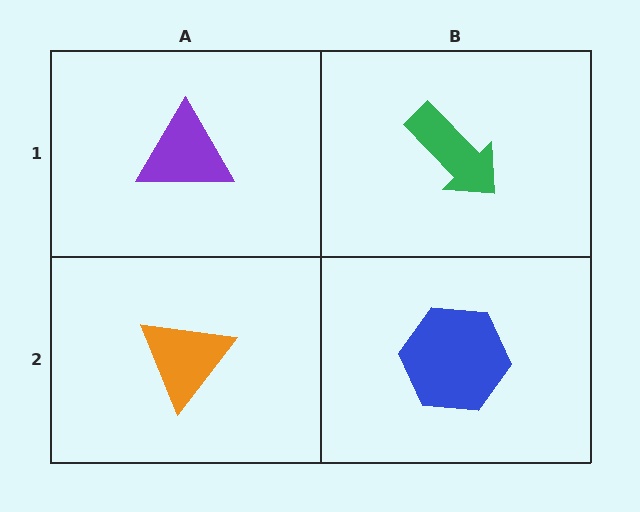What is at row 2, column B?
A blue hexagon.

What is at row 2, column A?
An orange triangle.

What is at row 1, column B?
A green arrow.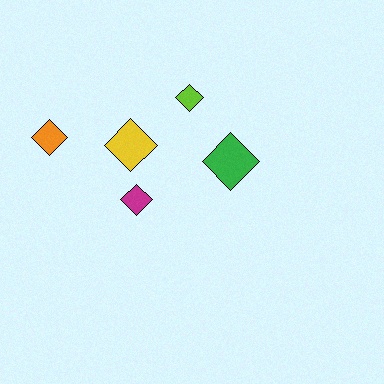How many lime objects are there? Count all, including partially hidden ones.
There is 1 lime object.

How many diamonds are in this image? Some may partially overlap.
There are 5 diamonds.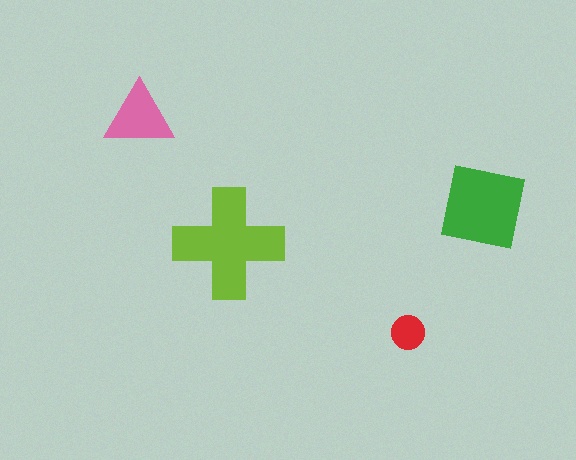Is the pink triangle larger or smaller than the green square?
Smaller.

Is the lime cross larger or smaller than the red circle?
Larger.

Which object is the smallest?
The red circle.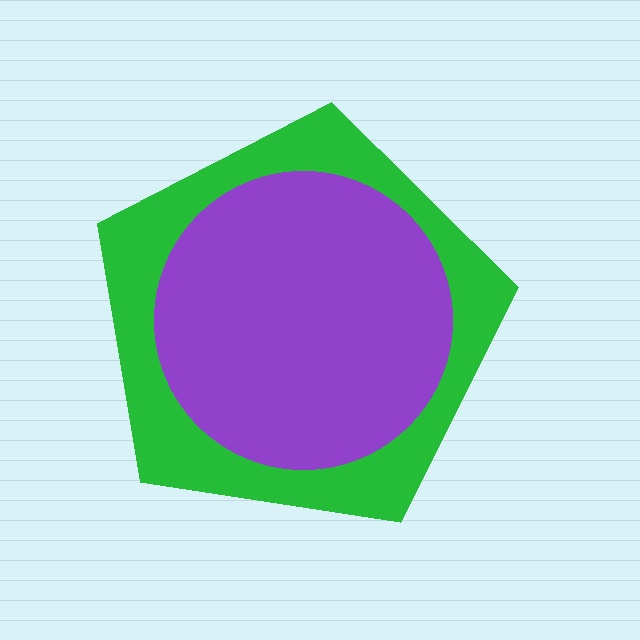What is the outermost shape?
The green pentagon.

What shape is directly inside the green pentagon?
The purple circle.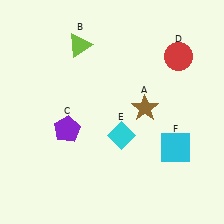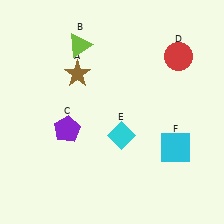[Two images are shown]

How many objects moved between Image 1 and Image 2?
1 object moved between the two images.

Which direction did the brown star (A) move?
The brown star (A) moved left.